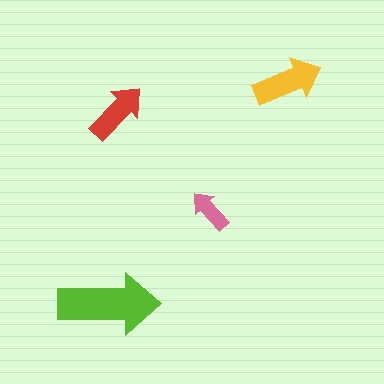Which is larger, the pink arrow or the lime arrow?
The lime one.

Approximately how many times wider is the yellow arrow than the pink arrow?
About 1.5 times wider.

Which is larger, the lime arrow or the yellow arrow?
The lime one.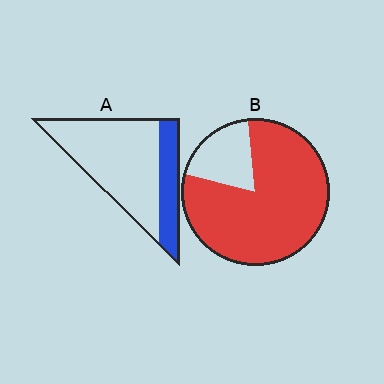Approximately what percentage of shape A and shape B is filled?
A is approximately 25% and B is approximately 80%.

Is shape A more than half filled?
No.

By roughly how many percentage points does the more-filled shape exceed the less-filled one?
By roughly 55 percentage points (B over A).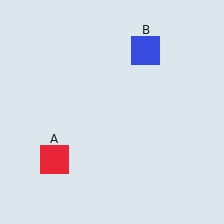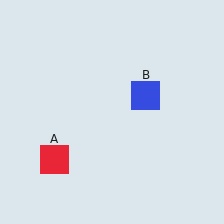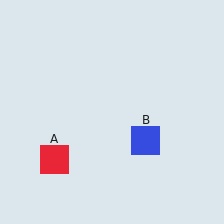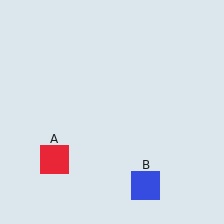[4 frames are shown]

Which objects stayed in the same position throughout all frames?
Red square (object A) remained stationary.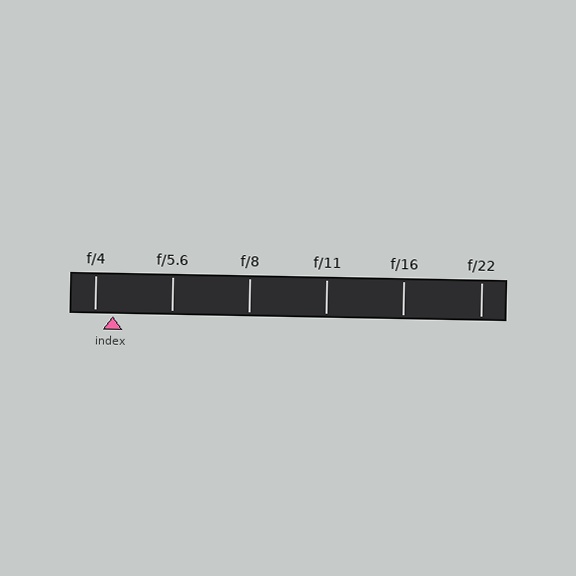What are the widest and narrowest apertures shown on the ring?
The widest aperture shown is f/4 and the narrowest is f/22.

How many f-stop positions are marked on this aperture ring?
There are 6 f-stop positions marked.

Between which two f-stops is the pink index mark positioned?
The index mark is between f/4 and f/5.6.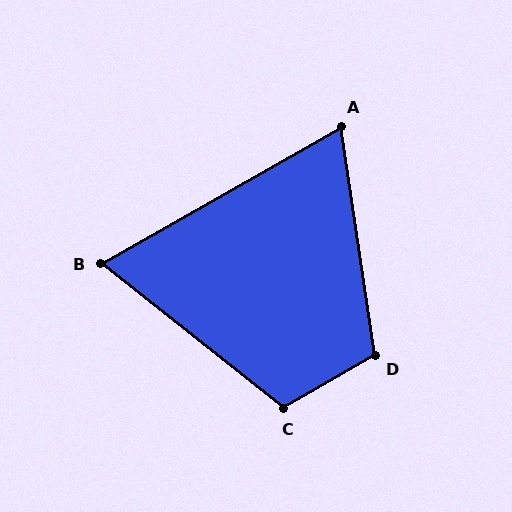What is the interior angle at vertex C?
Approximately 111 degrees (obtuse).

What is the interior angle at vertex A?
Approximately 69 degrees (acute).